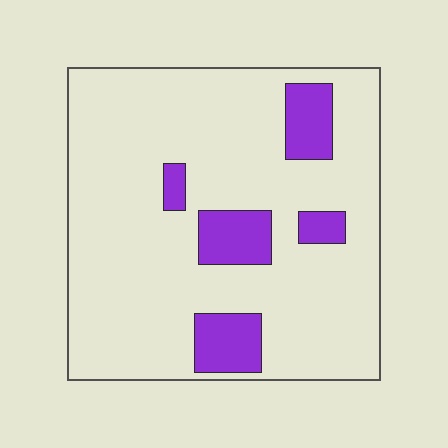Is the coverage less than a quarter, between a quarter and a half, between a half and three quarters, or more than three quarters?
Less than a quarter.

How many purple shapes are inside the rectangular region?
5.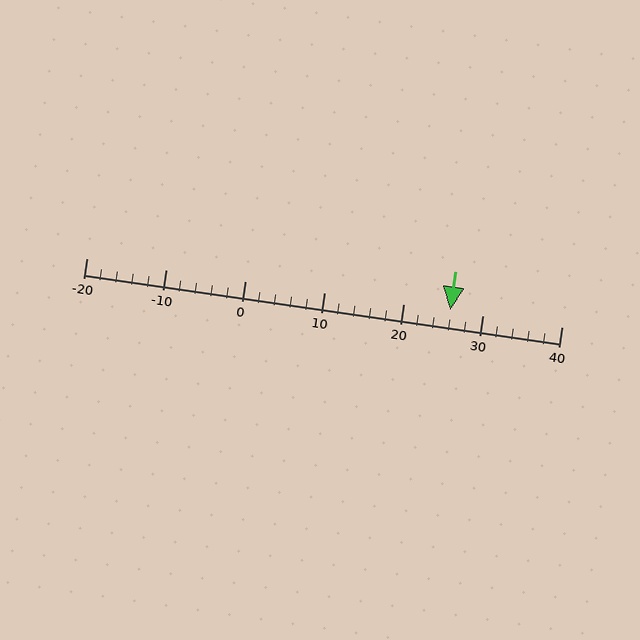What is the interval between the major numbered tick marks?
The major tick marks are spaced 10 units apart.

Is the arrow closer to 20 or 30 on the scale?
The arrow is closer to 30.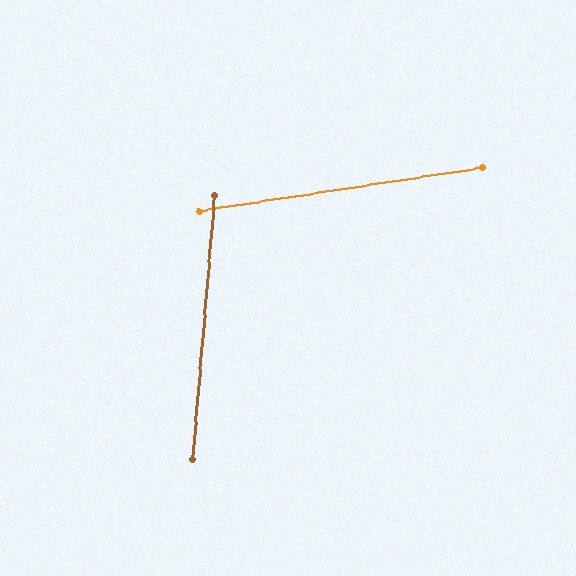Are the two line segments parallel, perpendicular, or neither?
Neither parallel nor perpendicular — they differ by about 76°.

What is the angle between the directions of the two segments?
Approximately 76 degrees.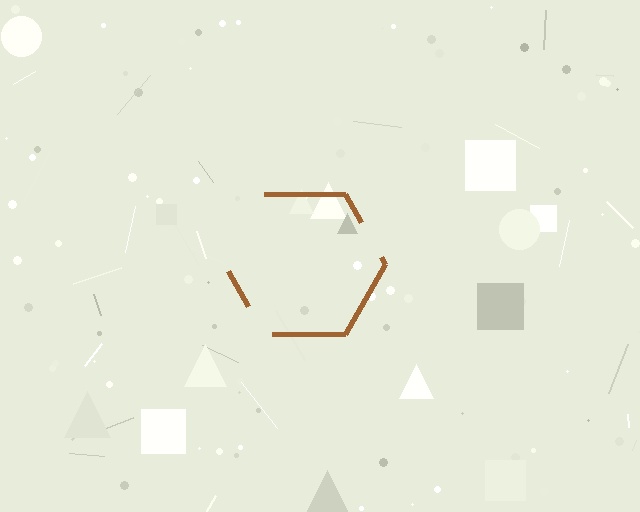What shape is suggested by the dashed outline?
The dashed outline suggests a hexagon.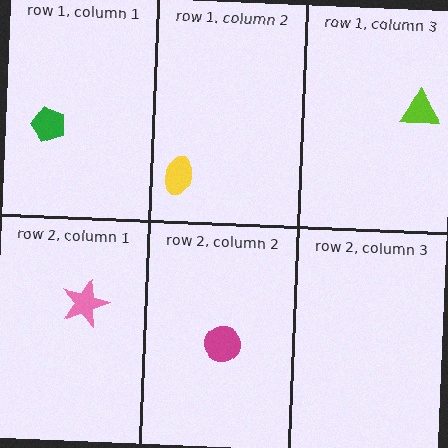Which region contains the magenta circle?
The row 2, column 2 region.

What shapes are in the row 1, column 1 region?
The green pentagon.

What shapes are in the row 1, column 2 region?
The yellow ellipse.